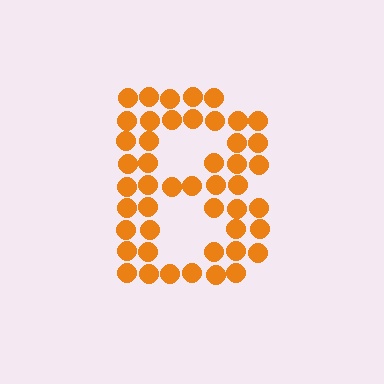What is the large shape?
The large shape is the letter B.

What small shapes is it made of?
It is made of small circles.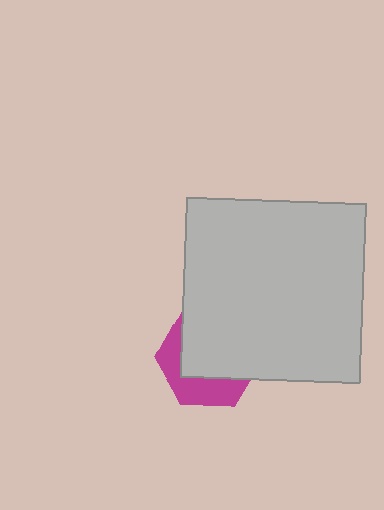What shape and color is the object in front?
The object in front is a light gray square.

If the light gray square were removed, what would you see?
You would see the complete magenta hexagon.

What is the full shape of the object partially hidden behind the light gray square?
The partially hidden object is a magenta hexagon.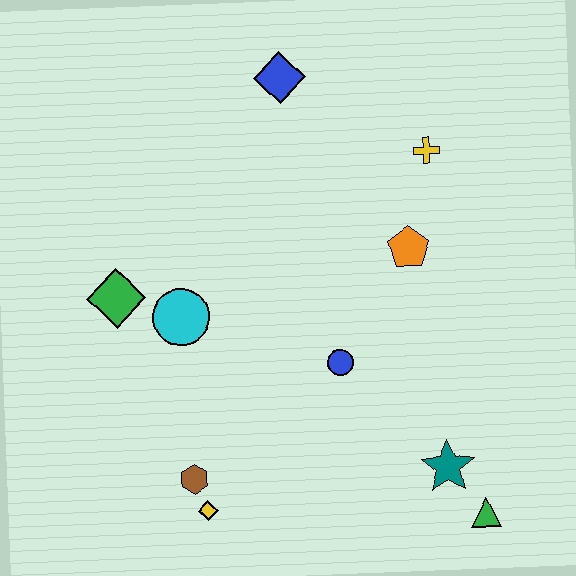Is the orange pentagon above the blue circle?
Yes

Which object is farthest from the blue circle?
The blue diamond is farthest from the blue circle.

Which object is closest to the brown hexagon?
The yellow diamond is closest to the brown hexagon.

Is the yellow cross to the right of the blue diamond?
Yes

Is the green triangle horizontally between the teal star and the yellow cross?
No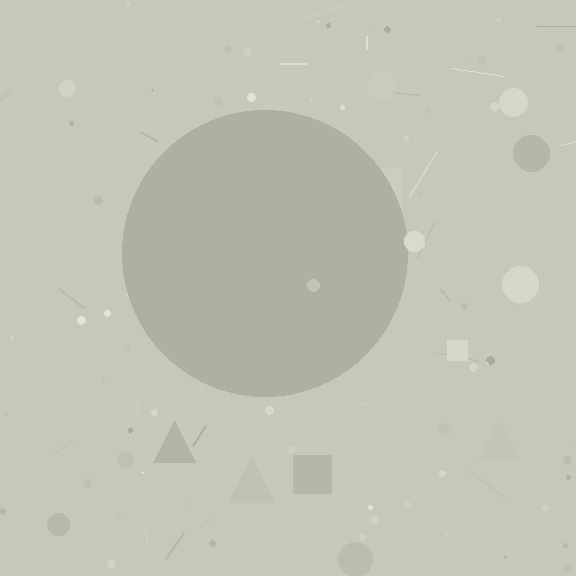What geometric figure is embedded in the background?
A circle is embedded in the background.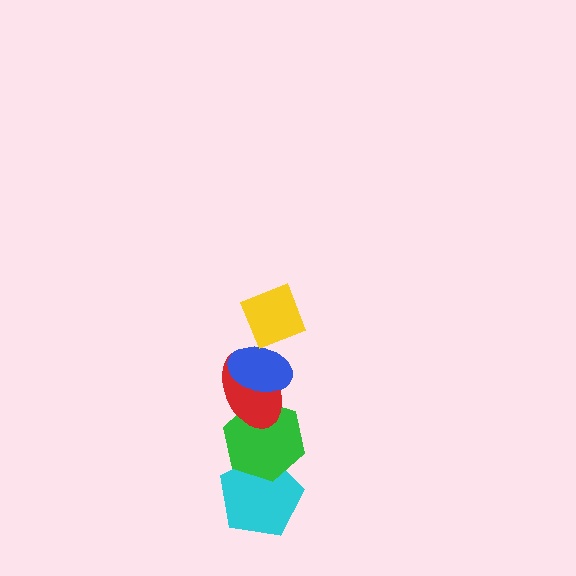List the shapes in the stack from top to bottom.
From top to bottom: the yellow diamond, the blue ellipse, the red ellipse, the green hexagon, the cyan pentagon.